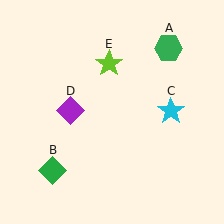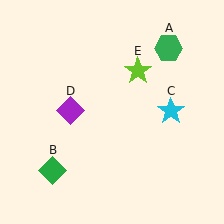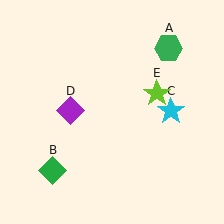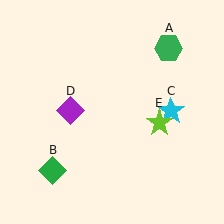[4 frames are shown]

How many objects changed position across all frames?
1 object changed position: lime star (object E).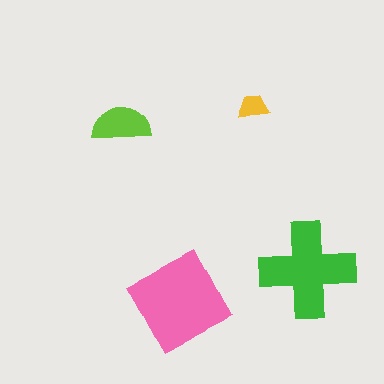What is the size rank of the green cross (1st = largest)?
2nd.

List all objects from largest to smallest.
The pink diamond, the green cross, the lime semicircle, the yellow trapezoid.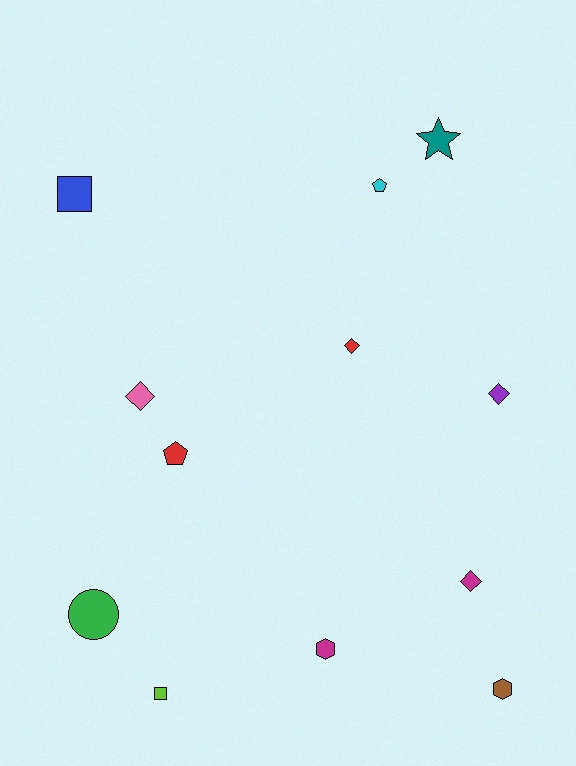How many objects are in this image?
There are 12 objects.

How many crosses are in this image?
There are no crosses.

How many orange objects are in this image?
There are no orange objects.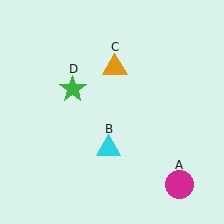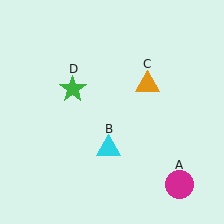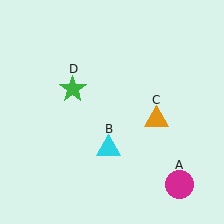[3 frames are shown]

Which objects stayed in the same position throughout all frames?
Magenta circle (object A) and cyan triangle (object B) and green star (object D) remained stationary.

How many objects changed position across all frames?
1 object changed position: orange triangle (object C).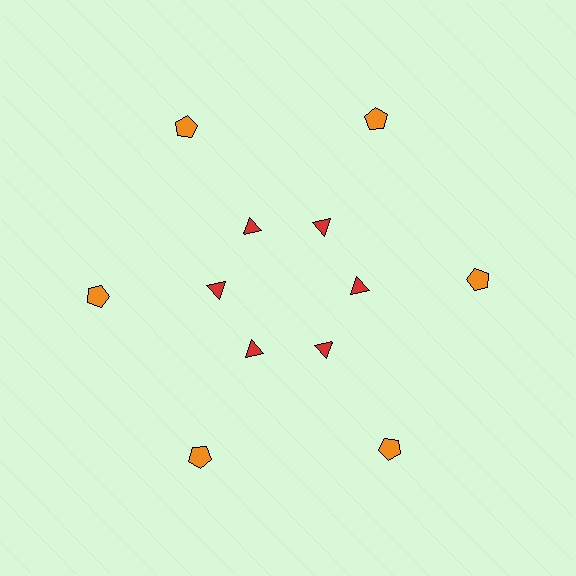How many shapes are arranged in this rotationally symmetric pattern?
There are 12 shapes, arranged in 6 groups of 2.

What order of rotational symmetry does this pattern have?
This pattern has 6-fold rotational symmetry.